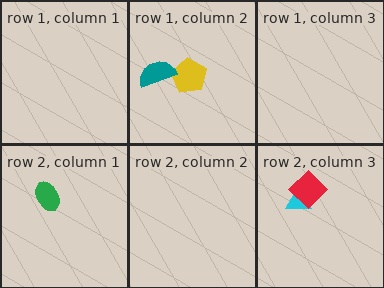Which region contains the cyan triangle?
The row 2, column 3 region.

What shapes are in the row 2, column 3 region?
The cyan triangle, the red diamond.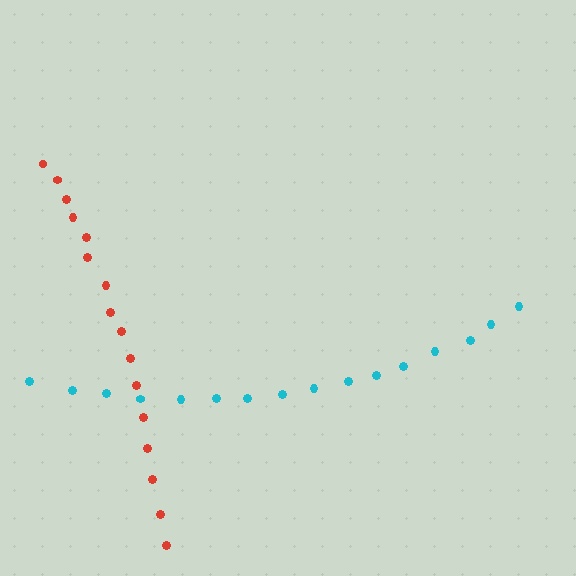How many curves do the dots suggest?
There are 2 distinct paths.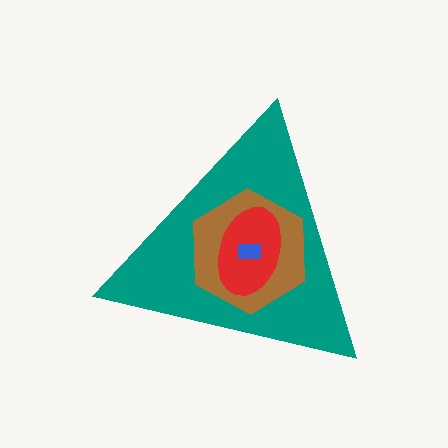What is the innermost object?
The blue rectangle.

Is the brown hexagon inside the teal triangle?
Yes.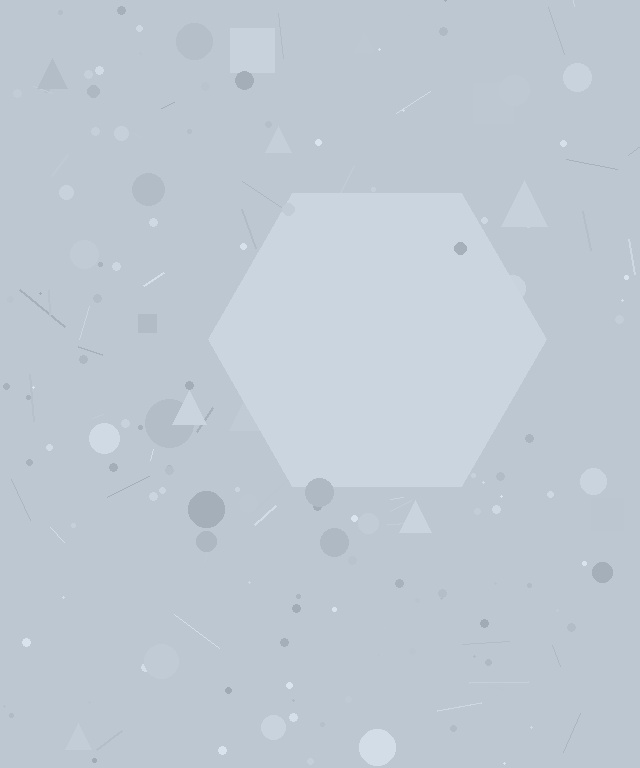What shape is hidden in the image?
A hexagon is hidden in the image.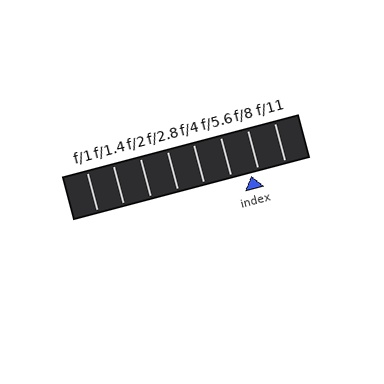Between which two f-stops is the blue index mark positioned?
The index mark is between f/5.6 and f/8.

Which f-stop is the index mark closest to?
The index mark is closest to f/8.